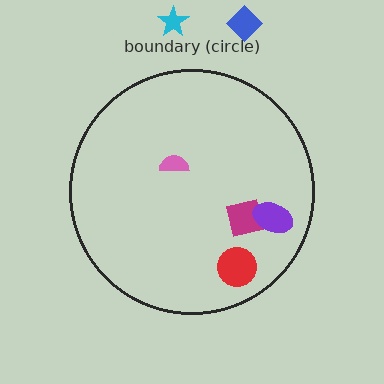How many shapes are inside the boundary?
4 inside, 2 outside.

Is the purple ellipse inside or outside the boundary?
Inside.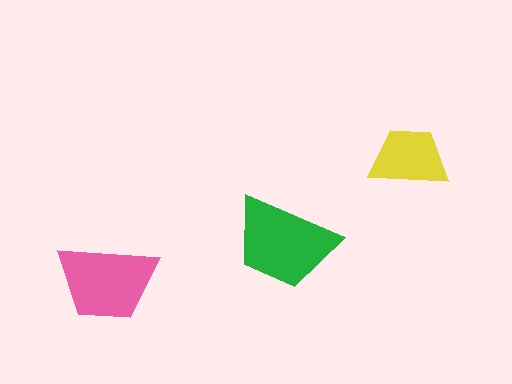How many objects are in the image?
There are 3 objects in the image.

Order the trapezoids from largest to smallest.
the green one, the pink one, the yellow one.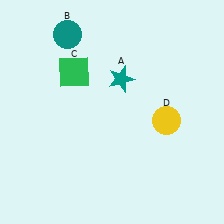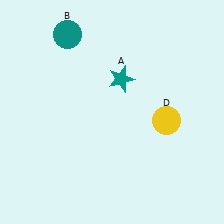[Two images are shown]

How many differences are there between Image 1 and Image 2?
There is 1 difference between the two images.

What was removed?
The green square (C) was removed in Image 2.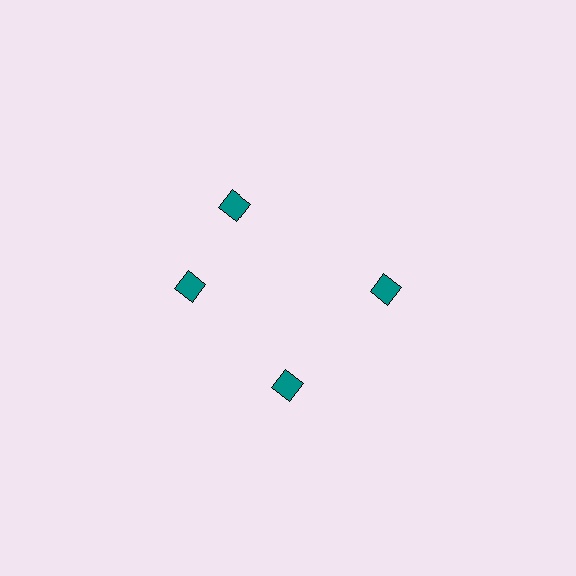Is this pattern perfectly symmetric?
No. The 4 teal diamonds are arranged in a ring, but one element near the 12 o'clock position is rotated out of alignment along the ring, breaking the 4-fold rotational symmetry.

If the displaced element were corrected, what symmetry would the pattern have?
It would have 4-fold rotational symmetry — the pattern would map onto itself every 90 degrees.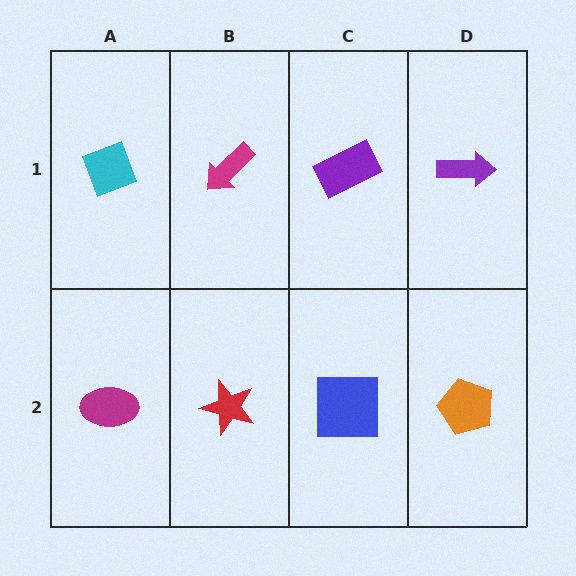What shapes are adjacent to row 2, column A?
A cyan diamond (row 1, column A), a red star (row 2, column B).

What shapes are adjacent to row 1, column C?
A blue square (row 2, column C), a magenta arrow (row 1, column B), a purple arrow (row 1, column D).